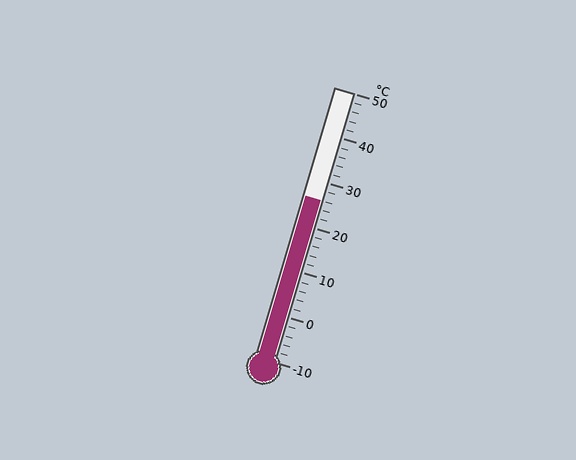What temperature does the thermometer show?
The thermometer shows approximately 26°C.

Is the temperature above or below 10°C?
The temperature is above 10°C.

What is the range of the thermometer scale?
The thermometer scale ranges from -10°C to 50°C.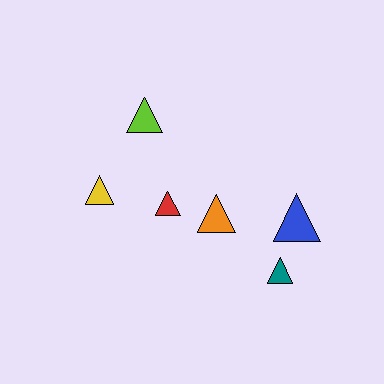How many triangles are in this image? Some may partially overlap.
There are 6 triangles.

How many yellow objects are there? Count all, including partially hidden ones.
There is 1 yellow object.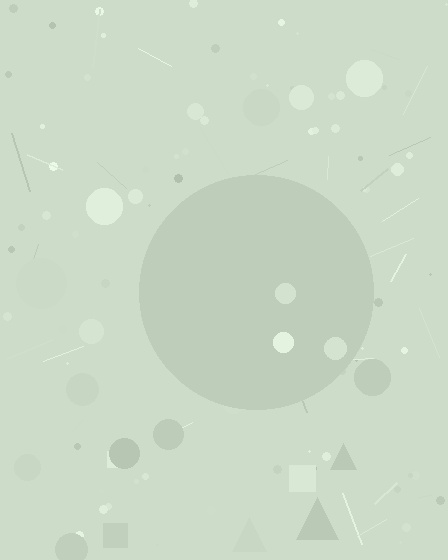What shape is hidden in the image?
A circle is hidden in the image.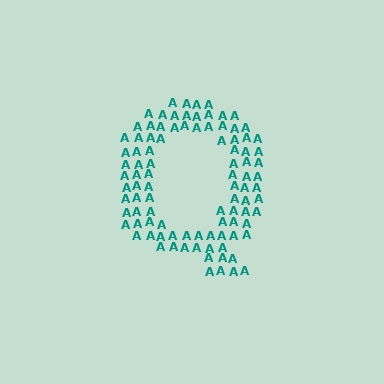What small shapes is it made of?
It is made of small letter A's.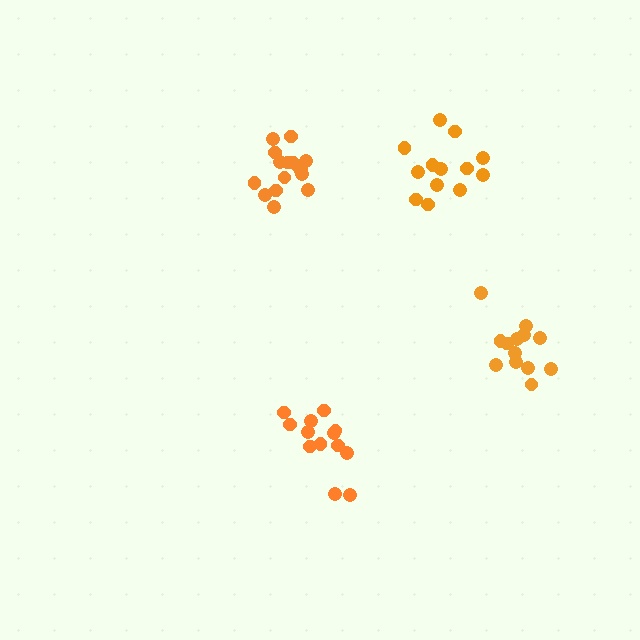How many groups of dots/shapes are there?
There are 4 groups.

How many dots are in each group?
Group 1: 17 dots, Group 2: 13 dots, Group 3: 13 dots, Group 4: 13 dots (56 total).